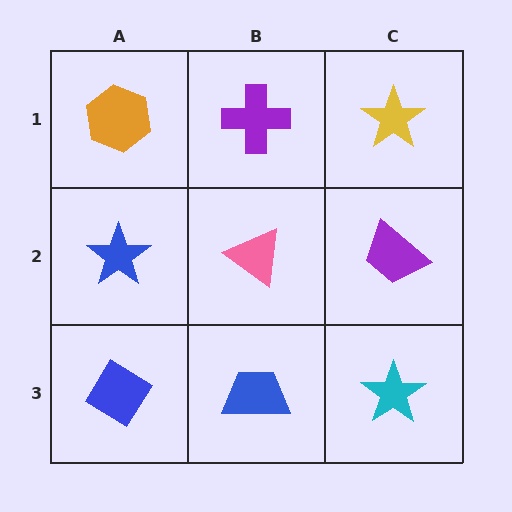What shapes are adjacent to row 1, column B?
A pink triangle (row 2, column B), an orange hexagon (row 1, column A), a yellow star (row 1, column C).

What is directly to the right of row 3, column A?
A blue trapezoid.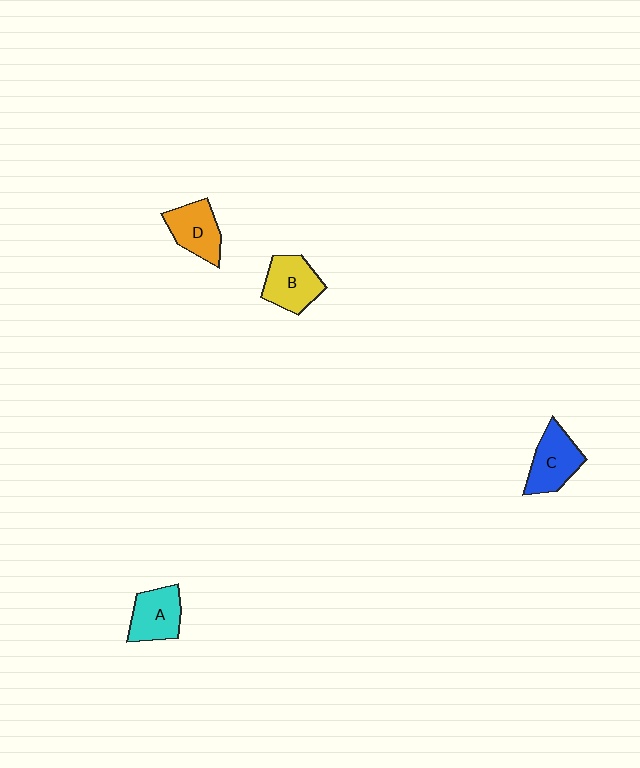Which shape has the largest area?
Shape C (blue).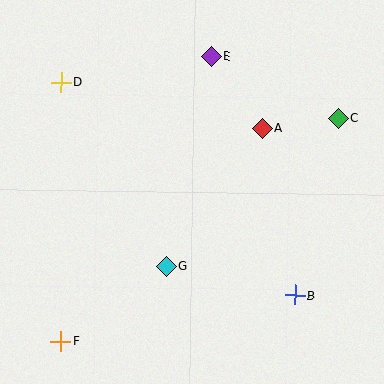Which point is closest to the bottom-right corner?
Point B is closest to the bottom-right corner.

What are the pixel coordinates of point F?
Point F is at (61, 341).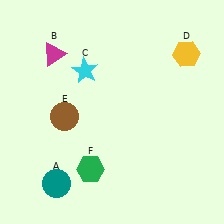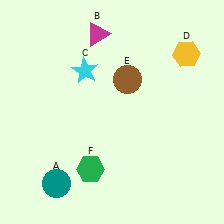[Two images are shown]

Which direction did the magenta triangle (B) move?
The magenta triangle (B) moved right.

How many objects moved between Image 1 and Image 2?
2 objects moved between the two images.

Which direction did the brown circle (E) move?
The brown circle (E) moved right.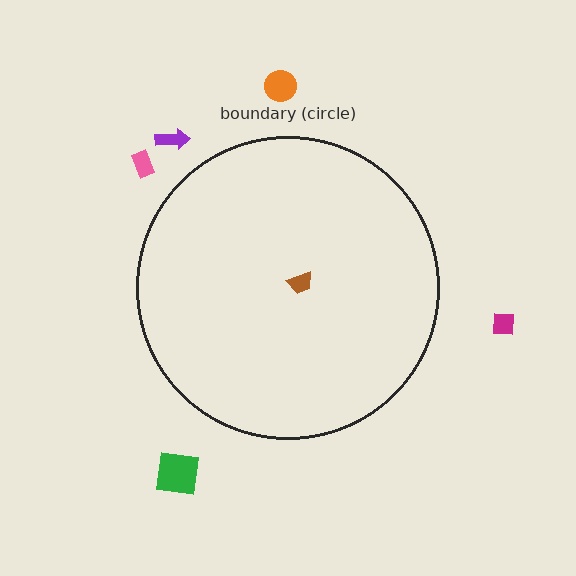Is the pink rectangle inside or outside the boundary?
Outside.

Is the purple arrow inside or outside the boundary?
Outside.